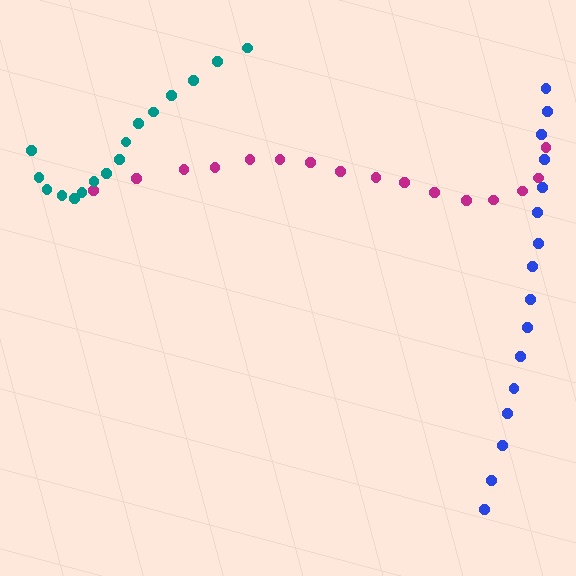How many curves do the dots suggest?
There are 3 distinct paths.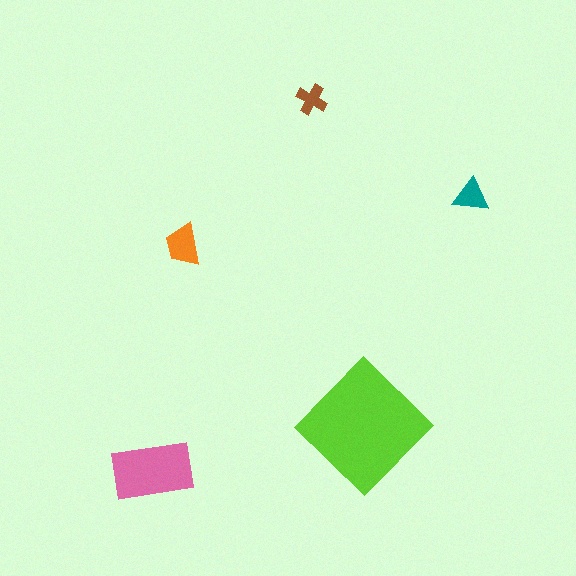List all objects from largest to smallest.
The lime diamond, the pink rectangle, the orange trapezoid, the teal triangle, the brown cross.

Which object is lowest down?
The pink rectangle is bottommost.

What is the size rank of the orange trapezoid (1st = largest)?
3rd.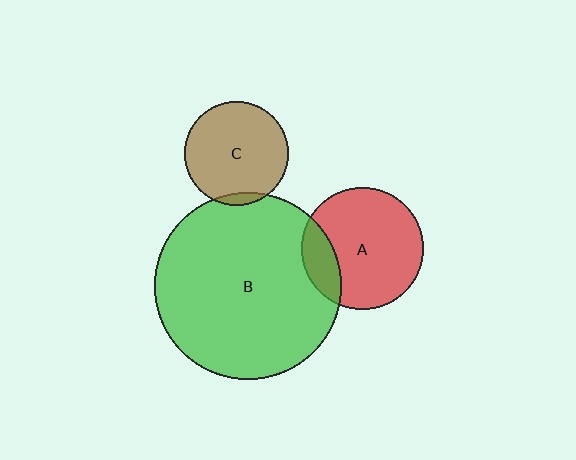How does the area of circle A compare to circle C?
Approximately 1.4 times.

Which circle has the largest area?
Circle B (green).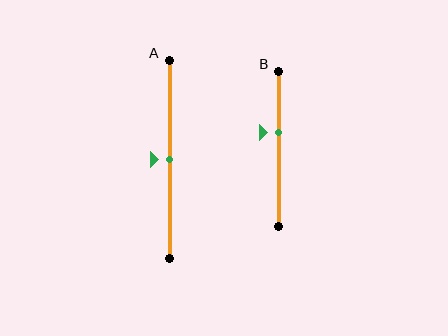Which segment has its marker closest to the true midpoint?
Segment A has its marker closest to the true midpoint.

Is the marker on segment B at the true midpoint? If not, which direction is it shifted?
No, the marker on segment B is shifted upward by about 11% of the segment length.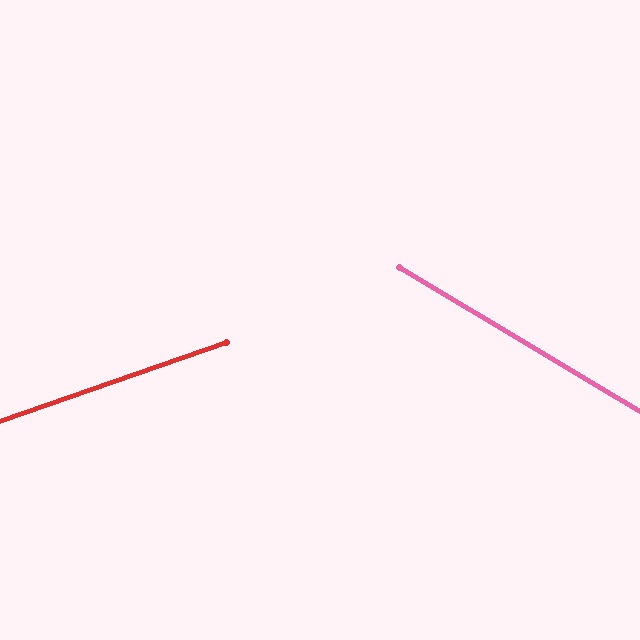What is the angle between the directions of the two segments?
Approximately 50 degrees.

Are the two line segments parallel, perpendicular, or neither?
Neither parallel nor perpendicular — they differ by about 50°.